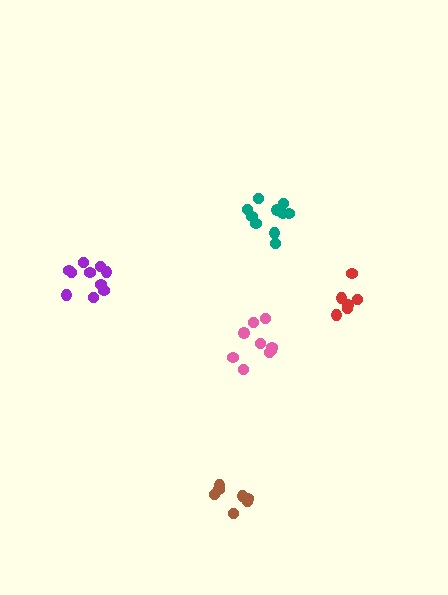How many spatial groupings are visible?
There are 5 spatial groupings.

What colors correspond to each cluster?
The clusters are colored: brown, teal, purple, red, pink.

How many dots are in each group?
Group 1: 7 dots, Group 2: 10 dots, Group 3: 10 dots, Group 4: 6 dots, Group 5: 9 dots (42 total).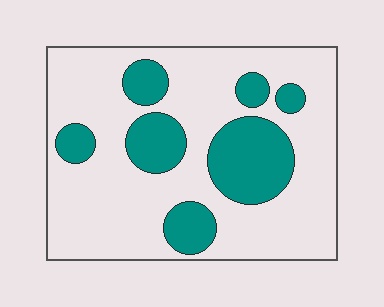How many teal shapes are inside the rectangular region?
7.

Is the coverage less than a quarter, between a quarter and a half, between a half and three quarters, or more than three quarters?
Between a quarter and a half.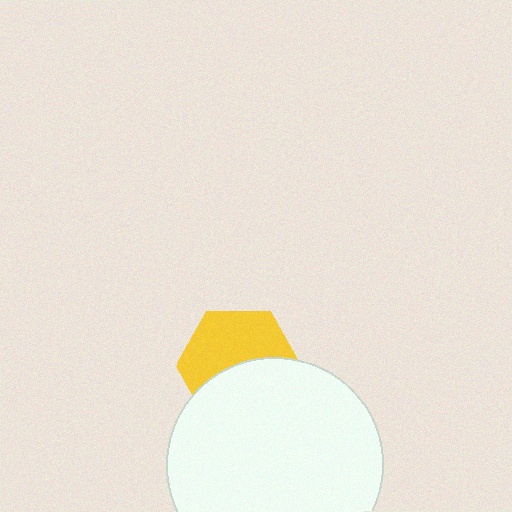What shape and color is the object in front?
The object in front is a white circle.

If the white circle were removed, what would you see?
You would see the complete yellow hexagon.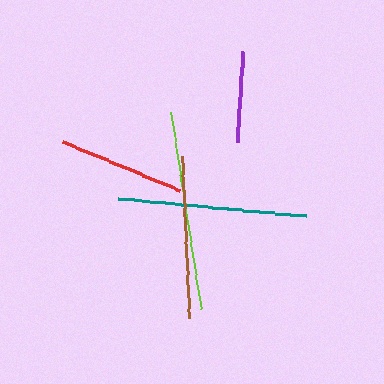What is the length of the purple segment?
The purple segment is approximately 91 pixels long.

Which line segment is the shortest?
The purple line is the shortest at approximately 91 pixels.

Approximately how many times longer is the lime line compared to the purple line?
The lime line is approximately 2.2 times the length of the purple line.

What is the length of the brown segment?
The brown segment is approximately 163 pixels long.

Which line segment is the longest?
The lime line is the longest at approximately 198 pixels.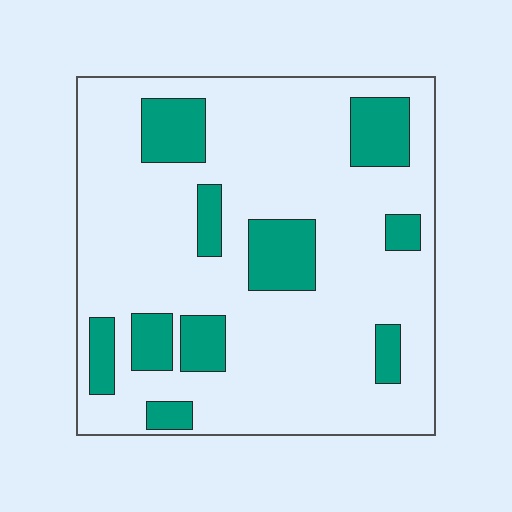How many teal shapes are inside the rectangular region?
10.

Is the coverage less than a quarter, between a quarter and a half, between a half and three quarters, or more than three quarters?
Less than a quarter.